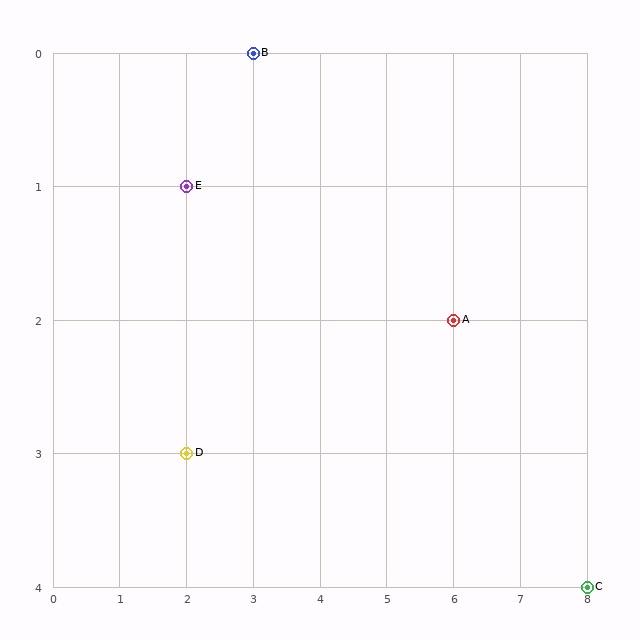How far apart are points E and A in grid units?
Points E and A are 4 columns and 1 row apart (about 4.1 grid units diagonally).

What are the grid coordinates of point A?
Point A is at grid coordinates (6, 2).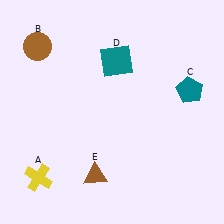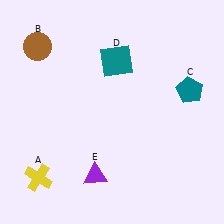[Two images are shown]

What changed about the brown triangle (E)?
In Image 1, E is brown. In Image 2, it changed to purple.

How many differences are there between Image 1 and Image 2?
There is 1 difference between the two images.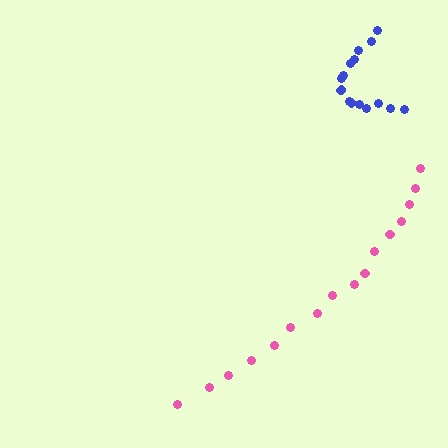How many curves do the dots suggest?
There are 2 distinct paths.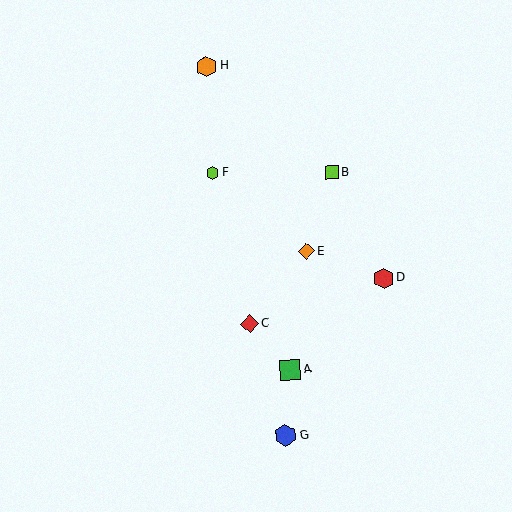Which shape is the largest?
The blue hexagon (labeled G) is the largest.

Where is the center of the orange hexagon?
The center of the orange hexagon is at (206, 67).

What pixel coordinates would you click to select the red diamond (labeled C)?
Click at (250, 323) to select the red diamond C.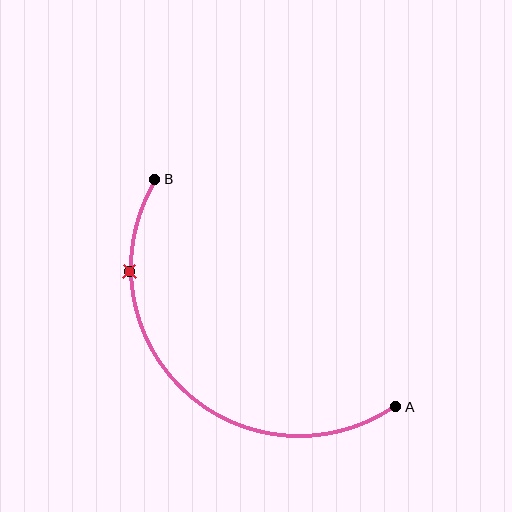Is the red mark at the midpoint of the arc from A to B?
No. The red mark lies on the arc but is closer to endpoint B. The arc midpoint would be at the point on the curve equidistant along the arc from both A and B.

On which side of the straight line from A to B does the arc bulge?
The arc bulges below and to the left of the straight line connecting A and B.